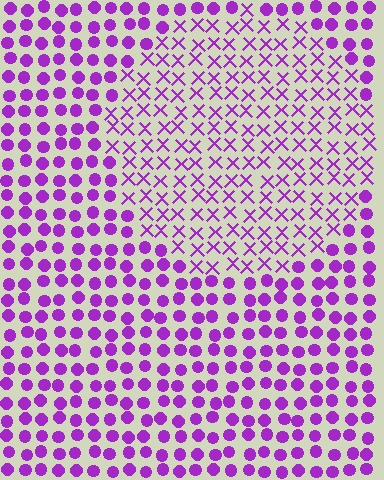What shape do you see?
I see a circle.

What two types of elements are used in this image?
The image uses X marks inside the circle region and circles outside it.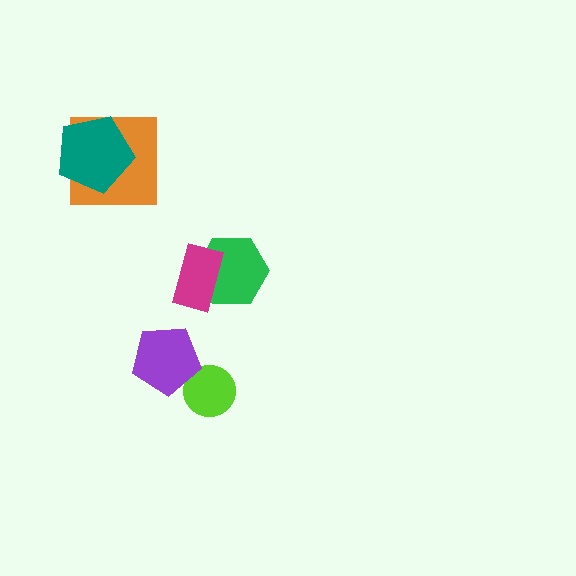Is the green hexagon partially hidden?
Yes, it is partially covered by another shape.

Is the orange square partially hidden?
Yes, it is partially covered by another shape.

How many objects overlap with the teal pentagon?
1 object overlaps with the teal pentagon.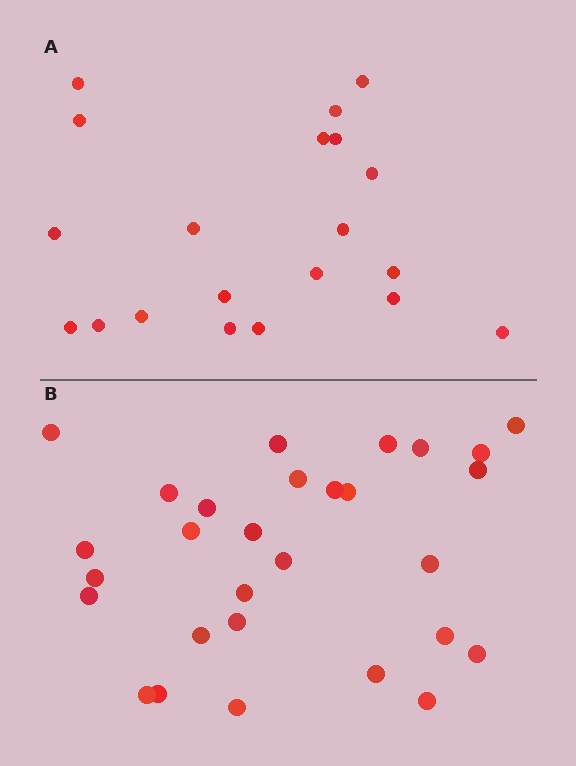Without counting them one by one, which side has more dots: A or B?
Region B (the bottom region) has more dots.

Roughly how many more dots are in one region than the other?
Region B has roughly 8 or so more dots than region A.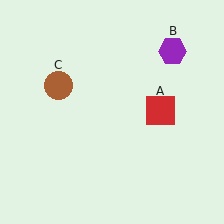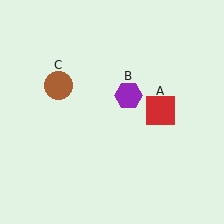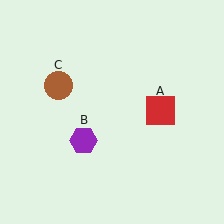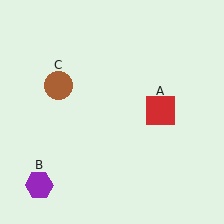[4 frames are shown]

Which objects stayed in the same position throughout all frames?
Red square (object A) and brown circle (object C) remained stationary.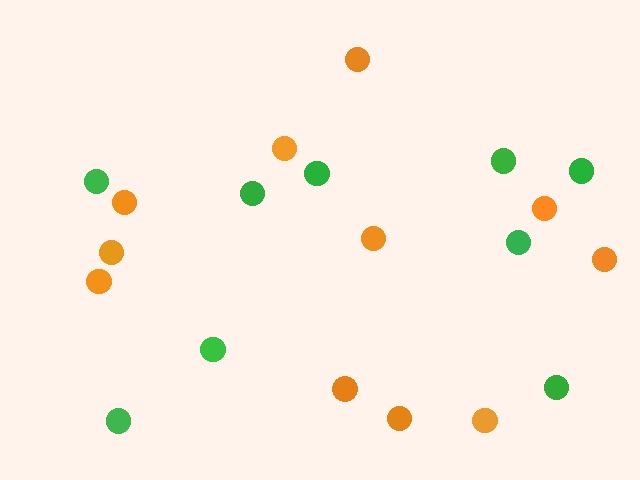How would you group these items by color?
There are 2 groups: one group of orange circles (11) and one group of green circles (9).